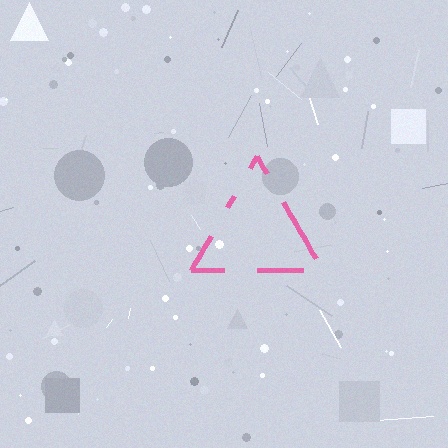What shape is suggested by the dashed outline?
The dashed outline suggests a triangle.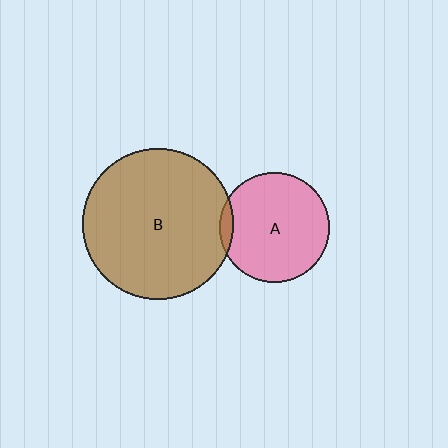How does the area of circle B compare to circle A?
Approximately 1.9 times.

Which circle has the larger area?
Circle B (brown).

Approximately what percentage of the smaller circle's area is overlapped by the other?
Approximately 5%.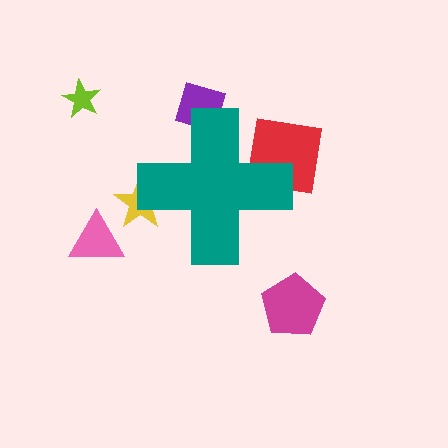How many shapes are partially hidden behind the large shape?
3 shapes are partially hidden.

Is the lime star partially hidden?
No, the lime star is fully visible.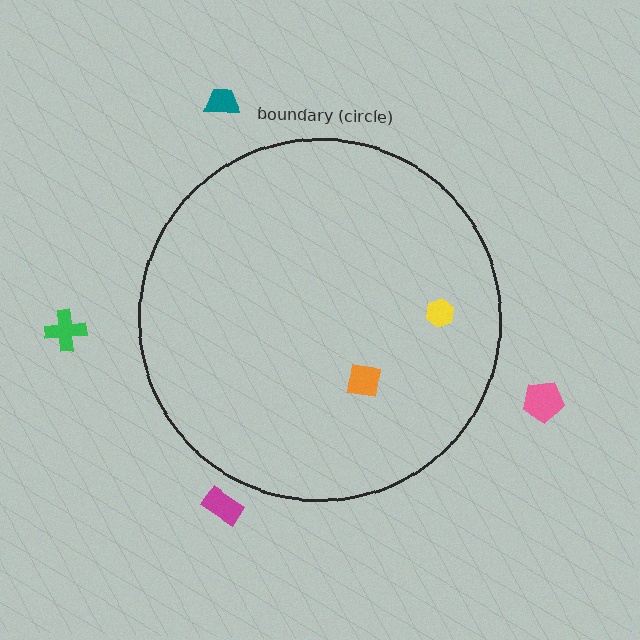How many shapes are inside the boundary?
2 inside, 4 outside.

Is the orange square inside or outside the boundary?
Inside.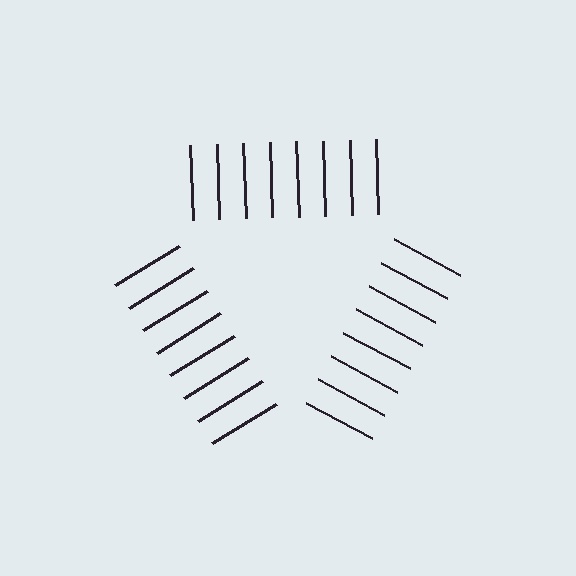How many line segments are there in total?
24 — 8 along each of the 3 edges.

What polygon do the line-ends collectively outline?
An illusory triangle — the line segments terminate on its edges but no continuous stroke is drawn.